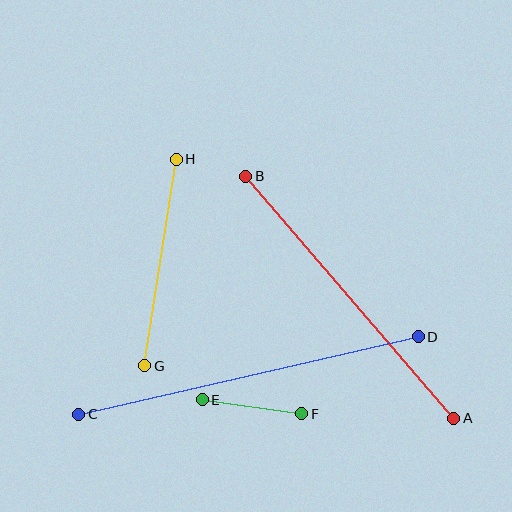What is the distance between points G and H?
The distance is approximately 209 pixels.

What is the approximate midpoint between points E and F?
The midpoint is at approximately (252, 407) pixels.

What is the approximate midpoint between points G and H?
The midpoint is at approximately (161, 262) pixels.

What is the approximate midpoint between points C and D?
The midpoint is at approximately (248, 375) pixels.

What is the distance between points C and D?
The distance is approximately 348 pixels.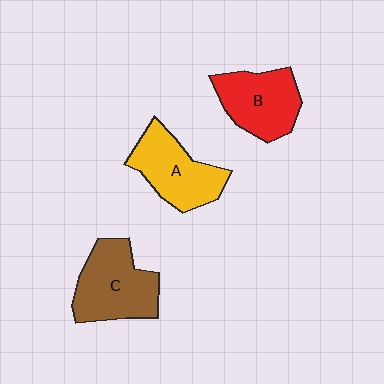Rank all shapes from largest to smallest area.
From largest to smallest: C (brown), A (yellow), B (red).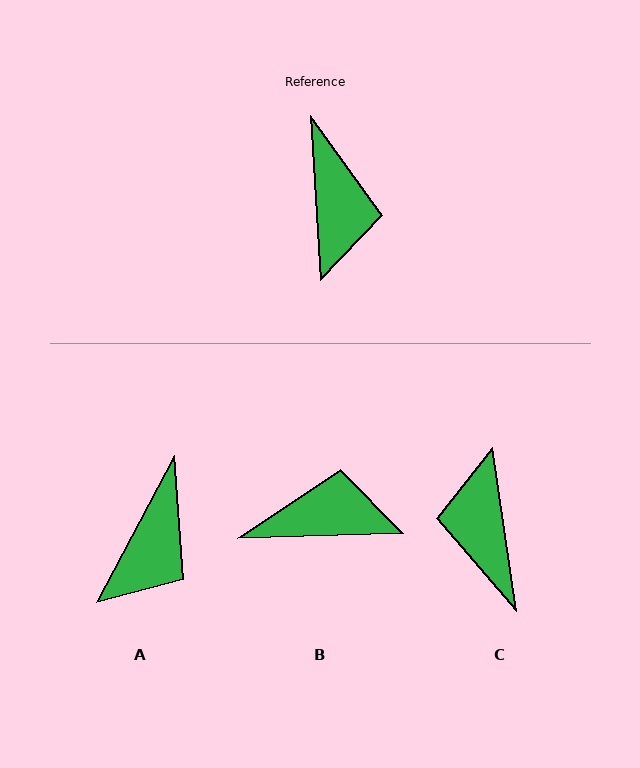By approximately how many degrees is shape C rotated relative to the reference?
Approximately 175 degrees clockwise.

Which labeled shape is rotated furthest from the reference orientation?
C, about 175 degrees away.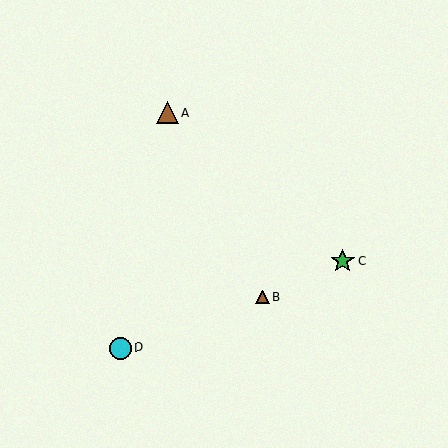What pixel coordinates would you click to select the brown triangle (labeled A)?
Click at (168, 113) to select the brown triangle A.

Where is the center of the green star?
The center of the green star is at (343, 261).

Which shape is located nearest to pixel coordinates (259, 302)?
The brown triangle (labeled B) at (263, 297) is nearest to that location.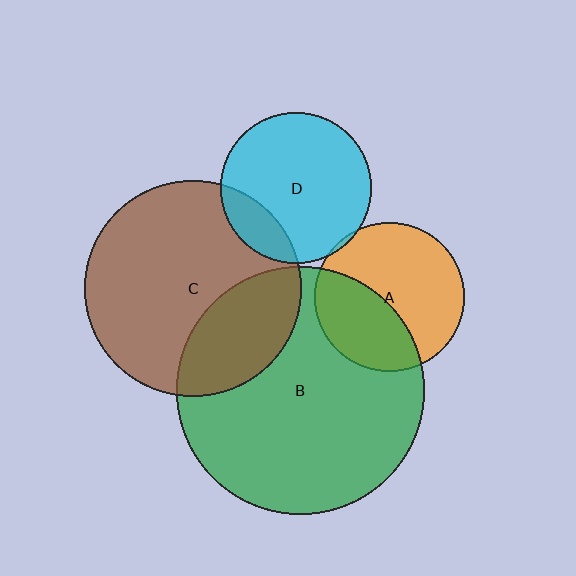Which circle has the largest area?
Circle B (green).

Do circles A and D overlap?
Yes.